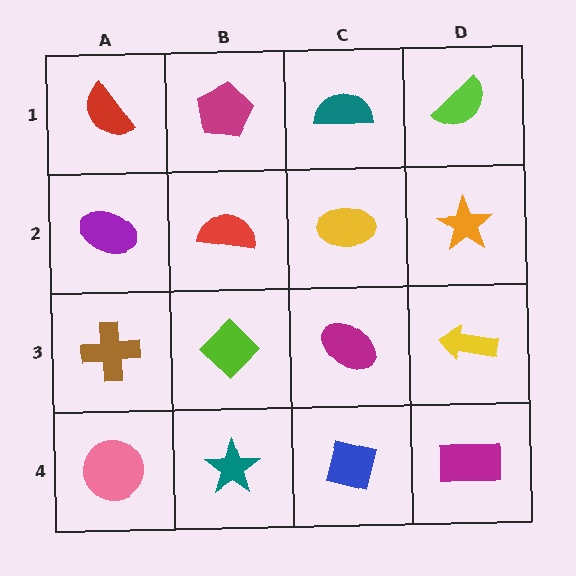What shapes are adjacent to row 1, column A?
A purple ellipse (row 2, column A), a magenta pentagon (row 1, column B).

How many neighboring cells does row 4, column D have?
2.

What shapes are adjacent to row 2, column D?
A lime semicircle (row 1, column D), a yellow arrow (row 3, column D), a yellow ellipse (row 2, column C).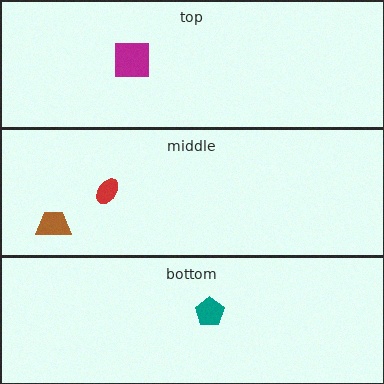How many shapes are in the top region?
1.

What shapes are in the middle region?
The red ellipse, the brown trapezoid.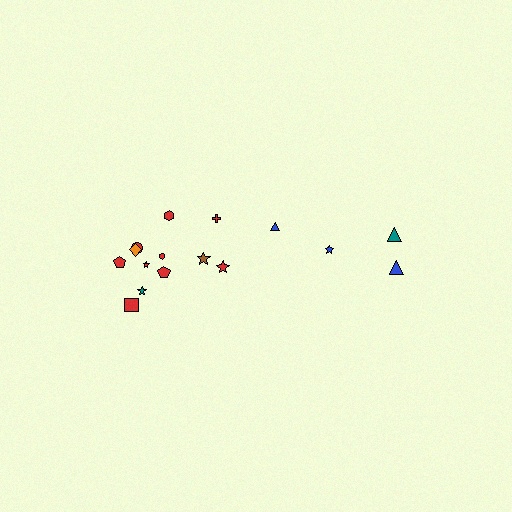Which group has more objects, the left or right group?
The left group.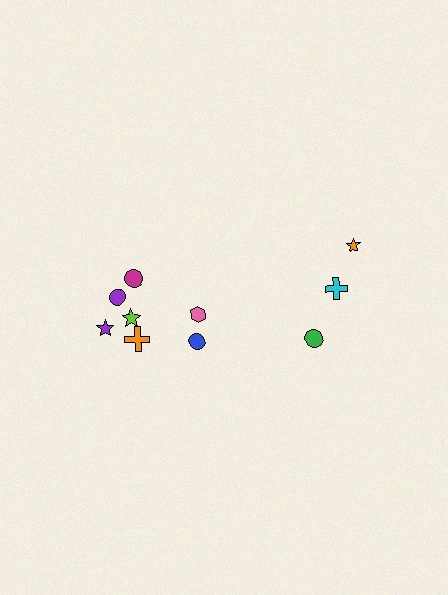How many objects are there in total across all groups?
There are 10 objects.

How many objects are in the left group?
There are 7 objects.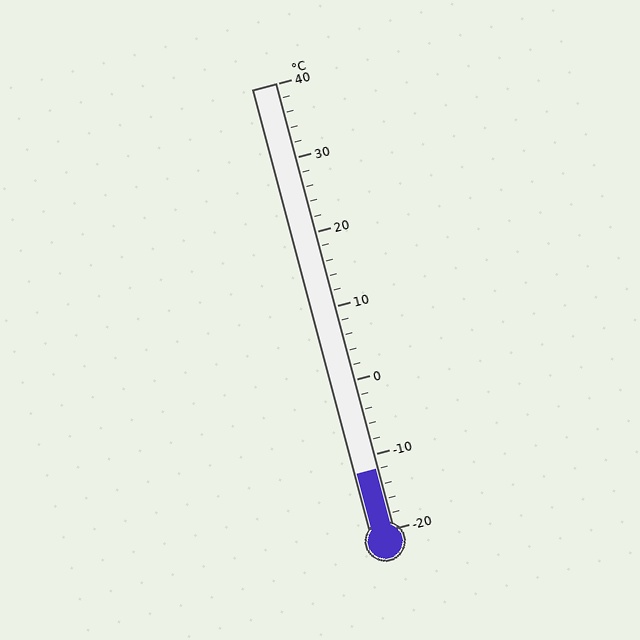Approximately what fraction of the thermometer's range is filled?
The thermometer is filled to approximately 15% of its range.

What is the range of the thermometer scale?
The thermometer scale ranges from -20°C to 40°C.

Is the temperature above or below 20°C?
The temperature is below 20°C.